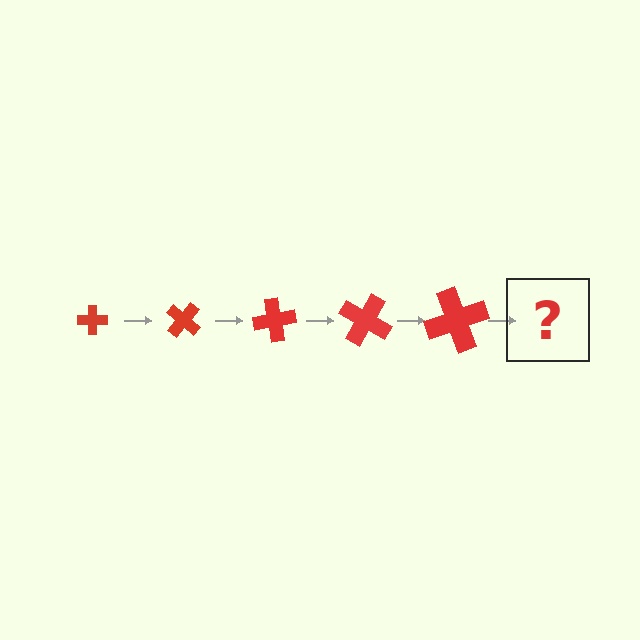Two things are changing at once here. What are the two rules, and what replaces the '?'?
The two rules are that the cross grows larger each step and it rotates 40 degrees each step. The '?' should be a cross, larger than the previous one and rotated 200 degrees from the start.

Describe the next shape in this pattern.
It should be a cross, larger than the previous one and rotated 200 degrees from the start.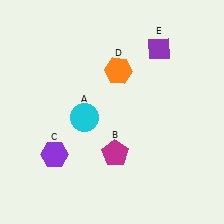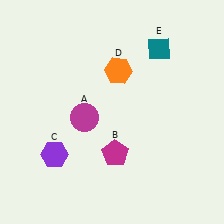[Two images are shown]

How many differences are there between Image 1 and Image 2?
There are 2 differences between the two images.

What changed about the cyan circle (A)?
In Image 1, A is cyan. In Image 2, it changed to magenta.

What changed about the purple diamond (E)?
In Image 1, E is purple. In Image 2, it changed to teal.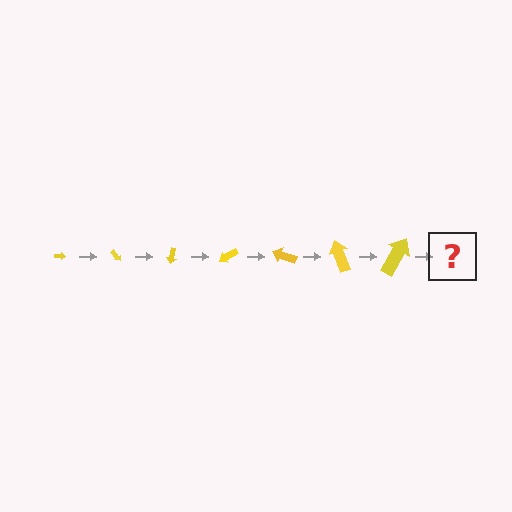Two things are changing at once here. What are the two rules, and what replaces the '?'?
The two rules are that the arrow grows larger each step and it rotates 50 degrees each step. The '?' should be an arrow, larger than the previous one and rotated 350 degrees from the start.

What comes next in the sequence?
The next element should be an arrow, larger than the previous one and rotated 350 degrees from the start.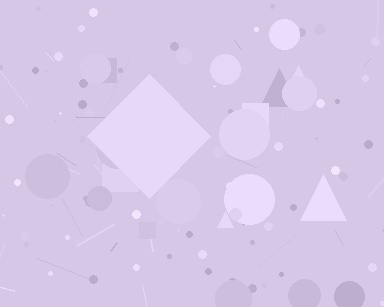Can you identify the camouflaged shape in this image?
The camouflaged shape is a diamond.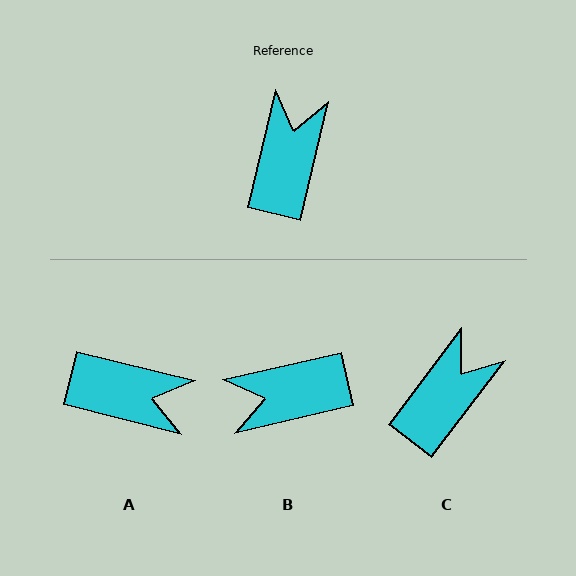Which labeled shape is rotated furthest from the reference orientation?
B, about 116 degrees away.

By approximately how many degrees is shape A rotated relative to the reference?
Approximately 91 degrees clockwise.